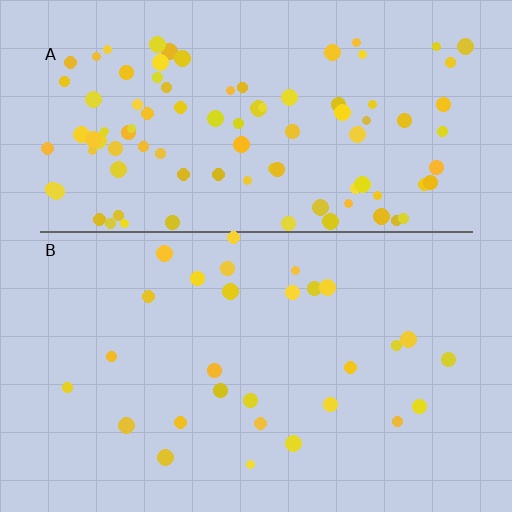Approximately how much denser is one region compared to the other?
Approximately 3.4× — region A over region B.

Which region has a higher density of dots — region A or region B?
A (the top).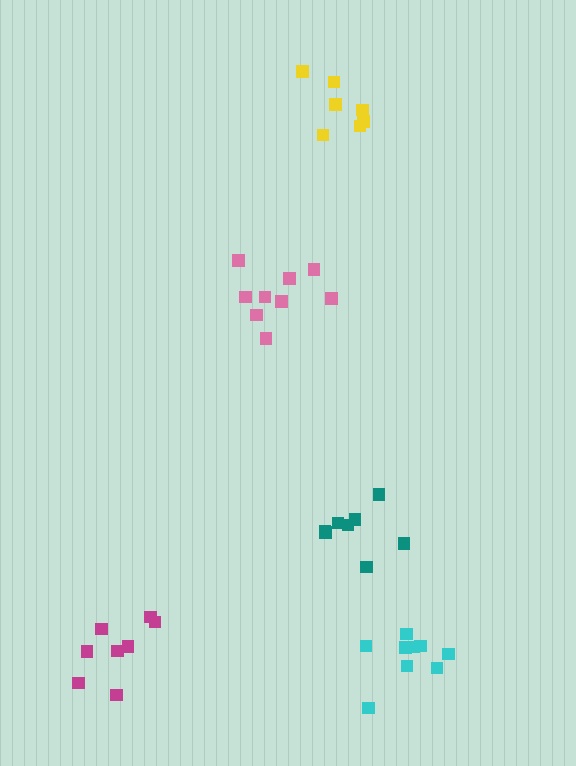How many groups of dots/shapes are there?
There are 5 groups.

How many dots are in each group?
Group 1: 8 dots, Group 2: 8 dots, Group 3: 9 dots, Group 4: 9 dots, Group 5: 7 dots (41 total).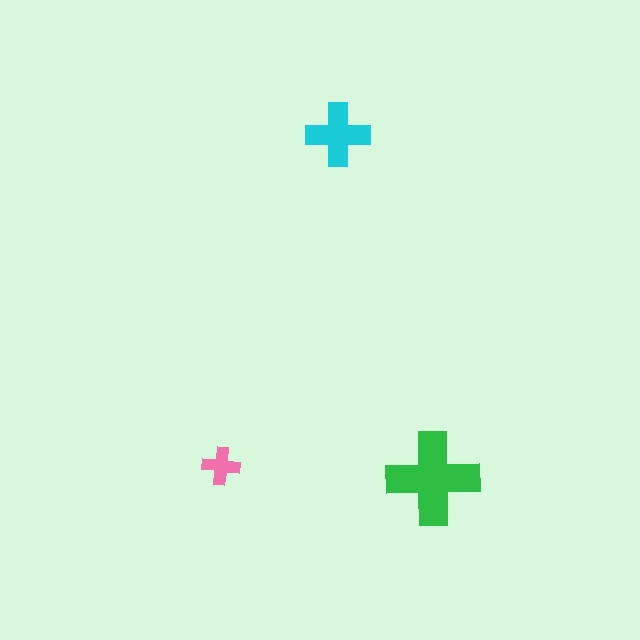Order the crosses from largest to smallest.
the green one, the cyan one, the pink one.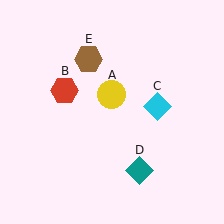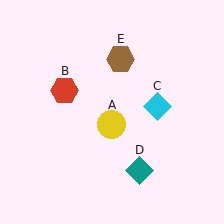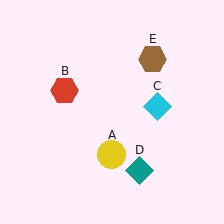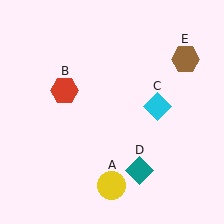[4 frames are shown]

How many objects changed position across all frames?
2 objects changed position: yellow circle (object A), brown hexagon (object E).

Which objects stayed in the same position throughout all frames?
Red hexagon (object B) and cyan diamond (object C) and teal diamond (object D) remained stationary.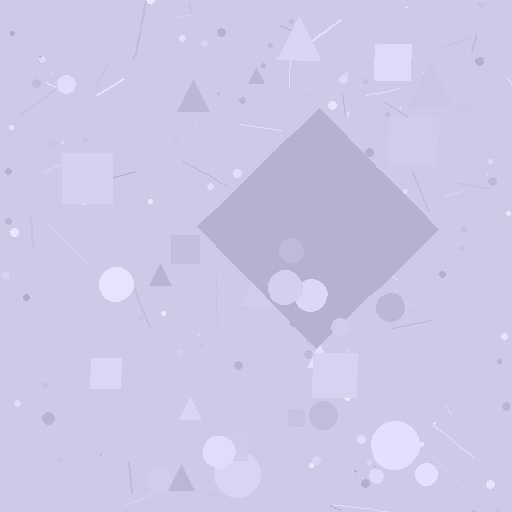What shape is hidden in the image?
A diamond is hidden in the image.